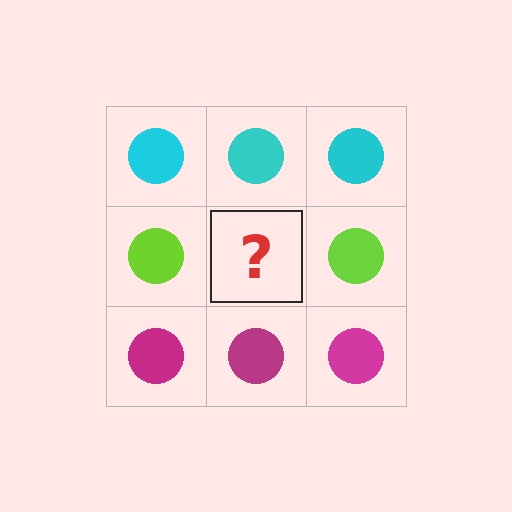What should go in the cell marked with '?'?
The missing cell should contain a lime circle.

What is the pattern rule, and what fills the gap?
The rule is that each row has a consistent color. The gap should be filled with a lime circle.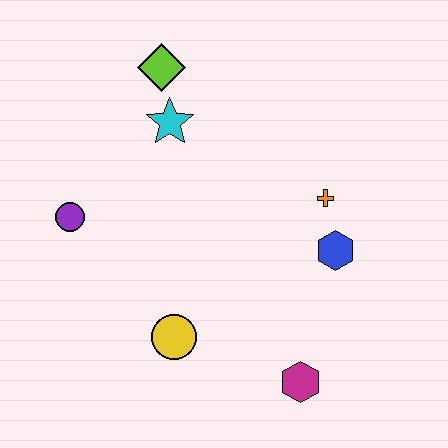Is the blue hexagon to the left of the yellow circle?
No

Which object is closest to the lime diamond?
The cyan star is closest to the lime diamond.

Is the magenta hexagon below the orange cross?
Yes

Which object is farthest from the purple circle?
The magenta hexagon is farthest from the purple circle.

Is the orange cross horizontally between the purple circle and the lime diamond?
No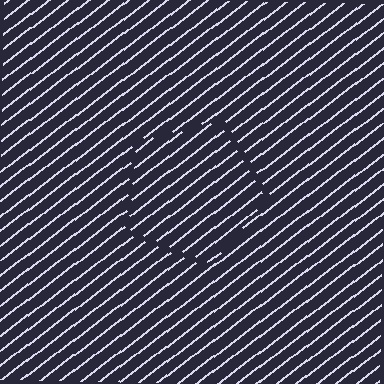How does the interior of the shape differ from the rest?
The interior of the shape contains the same grating, shifted by half a period — the contour is defined by the phase discontinuity where line-ends from the inner and outer gratings abut.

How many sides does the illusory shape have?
5 sides — the line-ends trace a pentagon.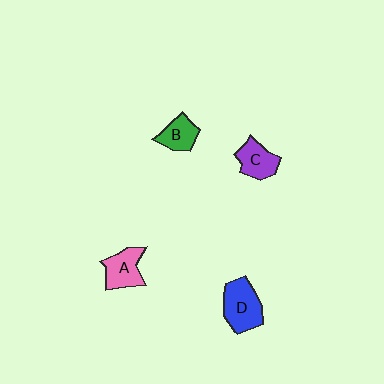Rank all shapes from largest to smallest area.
From largest to smallest: D (blue), A (pink), C (purple), B (green).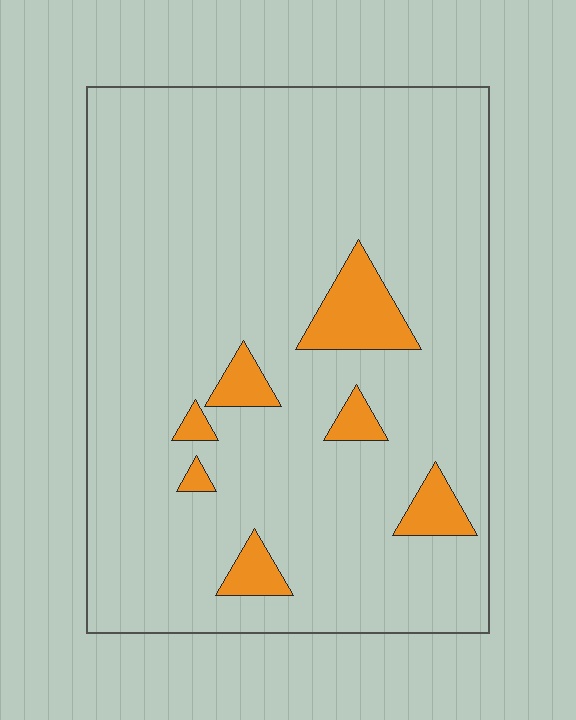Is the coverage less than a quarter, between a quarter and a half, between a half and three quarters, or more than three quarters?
Less than a quarter.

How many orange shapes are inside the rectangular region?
7.